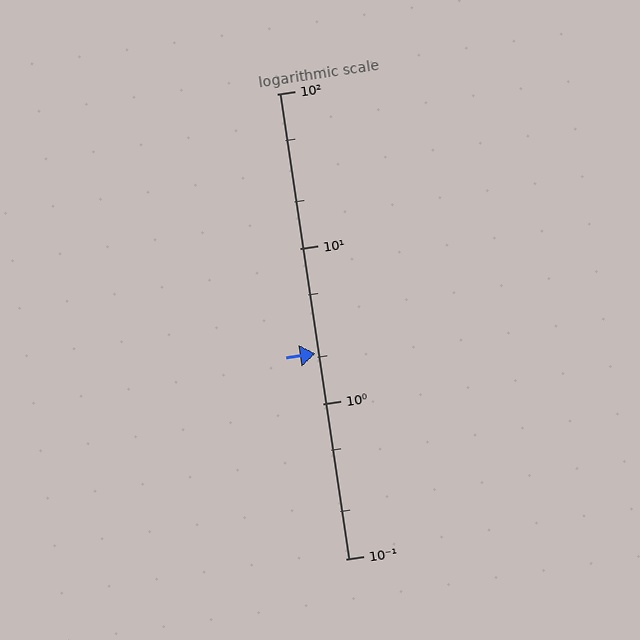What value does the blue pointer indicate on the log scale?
The pointer indicates approximately 2.1.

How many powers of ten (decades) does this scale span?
The scale spans 3 decades, from 0.1 to 100.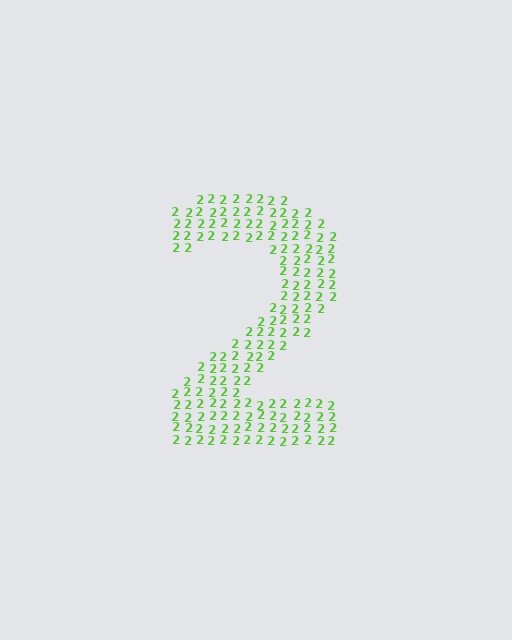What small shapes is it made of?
It is made of small digit 2's.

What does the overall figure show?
The overall figure shows the digit 2.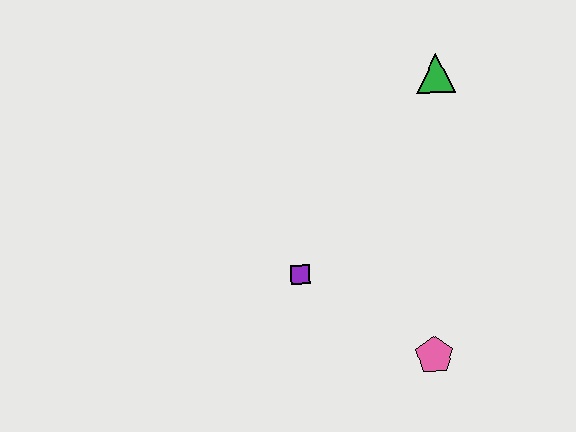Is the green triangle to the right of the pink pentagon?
Yes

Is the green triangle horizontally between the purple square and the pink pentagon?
No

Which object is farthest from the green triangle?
The pink pentagon is farthest from the green triangle.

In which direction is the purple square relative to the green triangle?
The purple square is below the green triangle.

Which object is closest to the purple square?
The pink pentagon is closest to the purple square.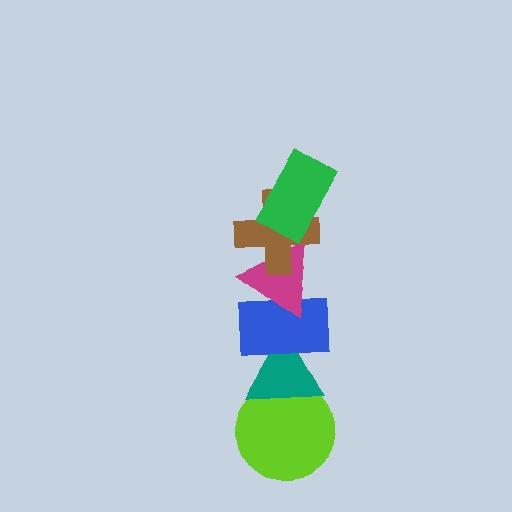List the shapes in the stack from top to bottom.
From top to bottom: the green rectangle, the brown cross, the magenta triangle, the blue rectangle, the teal triangle, the lime circle.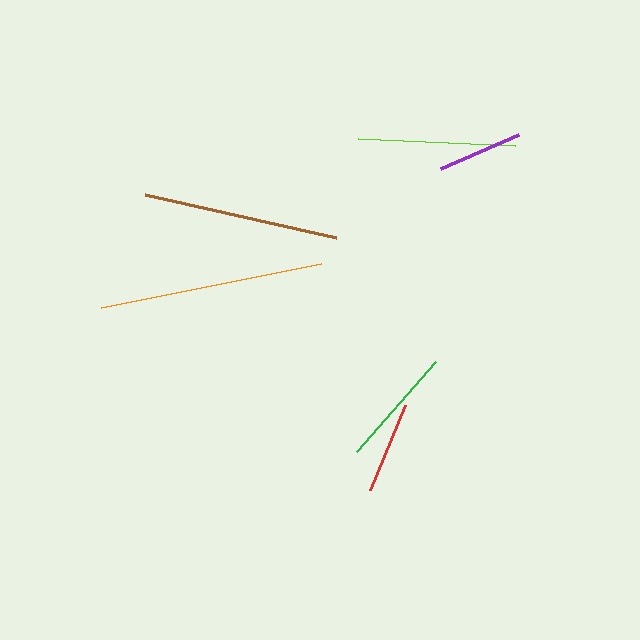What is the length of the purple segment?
The purple segment is approximately 84 pixels long.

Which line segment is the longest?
The orange line is the longest at approximately 224 pixels.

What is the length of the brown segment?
The brown segment is approximately 195 pixels long.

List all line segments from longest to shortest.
From longest to shortest: orange, brown, lime, green, red, purple.